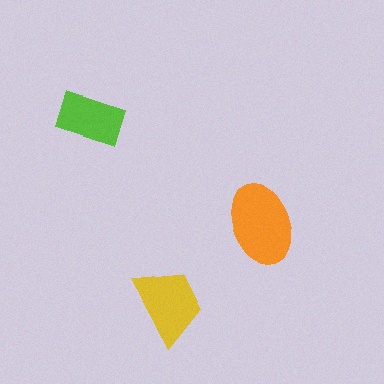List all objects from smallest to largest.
The lime rectangle, the yellow trapezoid, the orange ellipse.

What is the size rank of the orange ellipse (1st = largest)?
1st.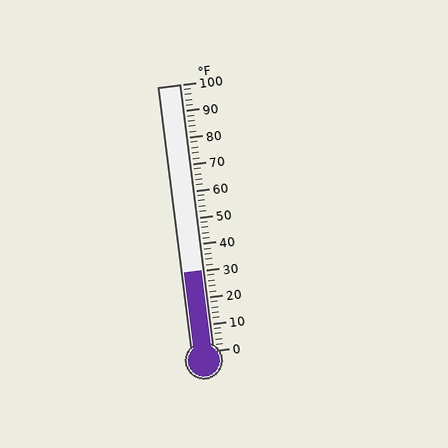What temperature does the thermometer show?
The thermometer shows approximately 30°F.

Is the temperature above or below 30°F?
The temperature is at 30°F.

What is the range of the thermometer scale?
The thermometer scale ranges from 0°F to 100°F.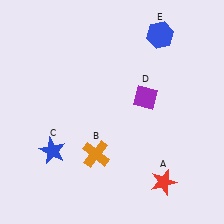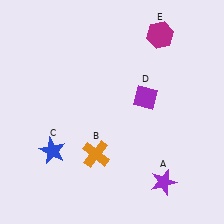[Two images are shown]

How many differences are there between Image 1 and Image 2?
There are 2 differences between the two images.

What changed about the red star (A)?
In Image 1, A is red. In Image 2, it changed to purple.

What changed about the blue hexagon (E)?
In Image 1, E is blue. In Image 2, it changed to magenta.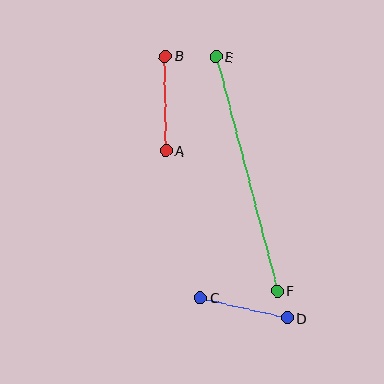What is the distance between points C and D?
The distance is approximately 89 pixels.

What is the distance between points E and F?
The distance is approximately 242 pixels.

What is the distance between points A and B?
The distance is approximately 94 pixels.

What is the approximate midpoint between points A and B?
The midpoint is at approximately (166, 103) pixels.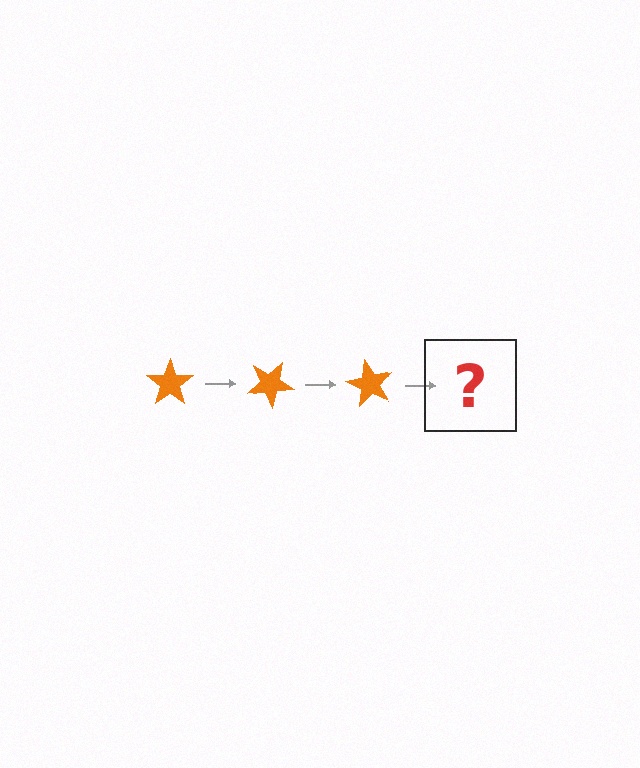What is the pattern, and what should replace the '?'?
The pattern is that the star rotates 30 degrees each step. The '?' should be an orange star rotated 90 degrees.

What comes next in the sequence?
The next element should be an orange star rotated 90 degrees.